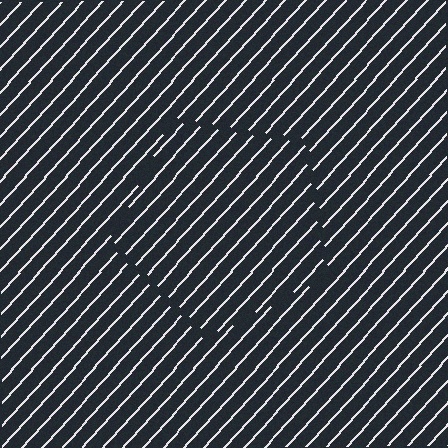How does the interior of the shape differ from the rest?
The interior of the shape contains the same grating, shifted by half a period — the contour is defined by the phase discontinuity where line-ends from the inner and outer gratings abut.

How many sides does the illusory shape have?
5 sides — the line-ends trace a pentagon.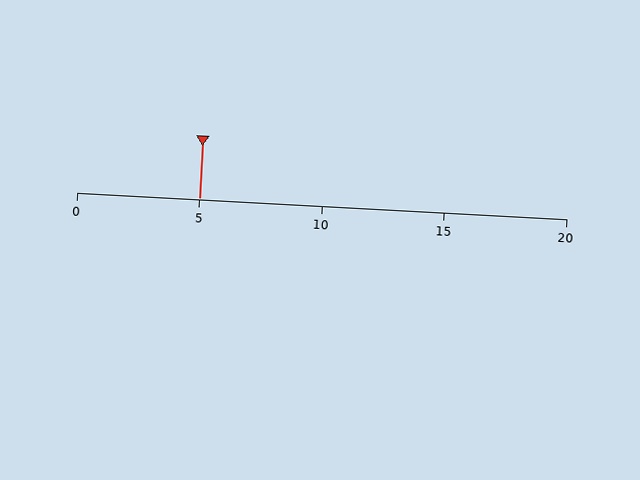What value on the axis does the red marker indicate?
The marker indicates approximately 5.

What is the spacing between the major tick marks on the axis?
The major ticks are spaced 5 apart.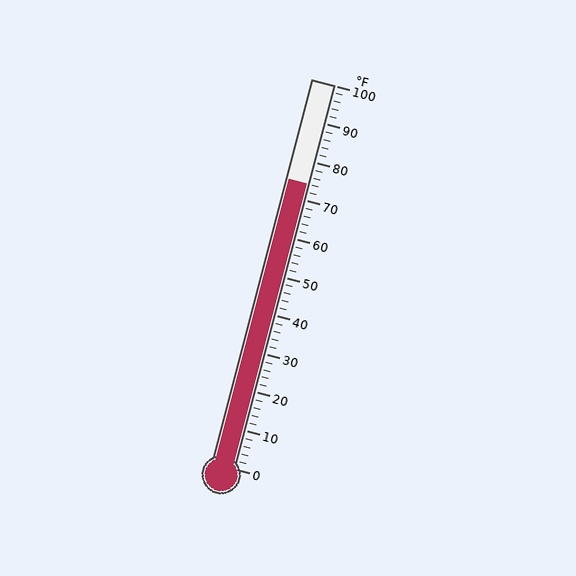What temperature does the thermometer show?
The thermometer shows approximately 74°F.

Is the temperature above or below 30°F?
The temperature is above 30°F.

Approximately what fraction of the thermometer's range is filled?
The thermometer is filled to approximately 75% of its range.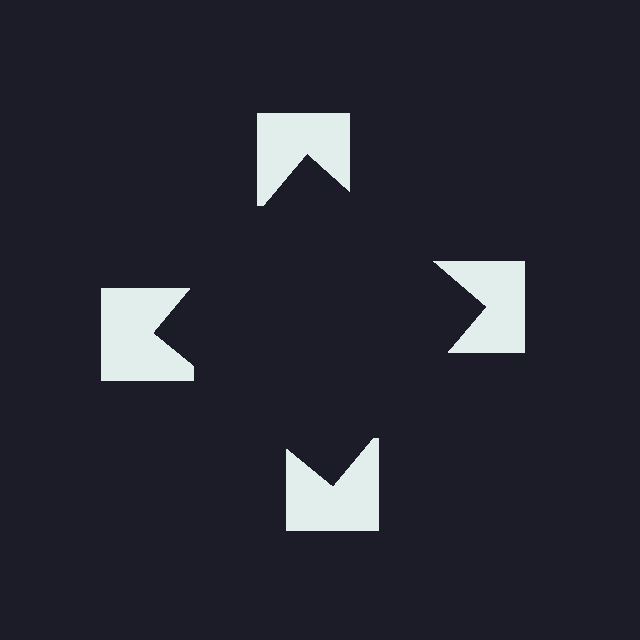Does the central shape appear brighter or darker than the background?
It typically appears slightly darker than the background, even though no actual brightness change is drawn.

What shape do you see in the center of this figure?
An illusory square — its edges are inferred from the aligned wedge cuts in the notched squares, not physically drawn.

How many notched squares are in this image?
There are 4 — one at each vertex of the illusory square.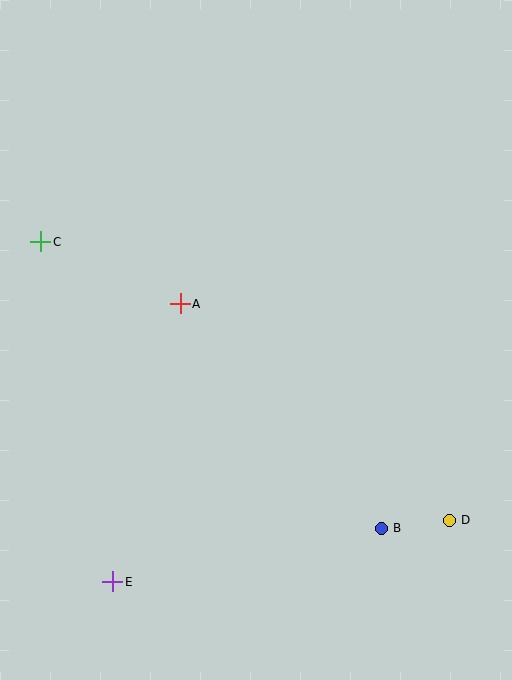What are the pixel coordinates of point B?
Point B is at (381, 528).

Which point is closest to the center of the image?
Point A at (180, 304) is closest to the center.